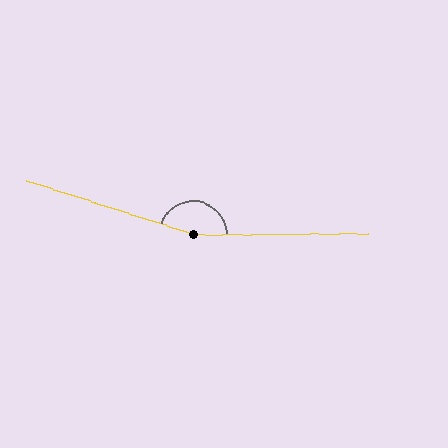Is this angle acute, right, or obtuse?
It is obtuse.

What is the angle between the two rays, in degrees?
Approximately 162 degrees.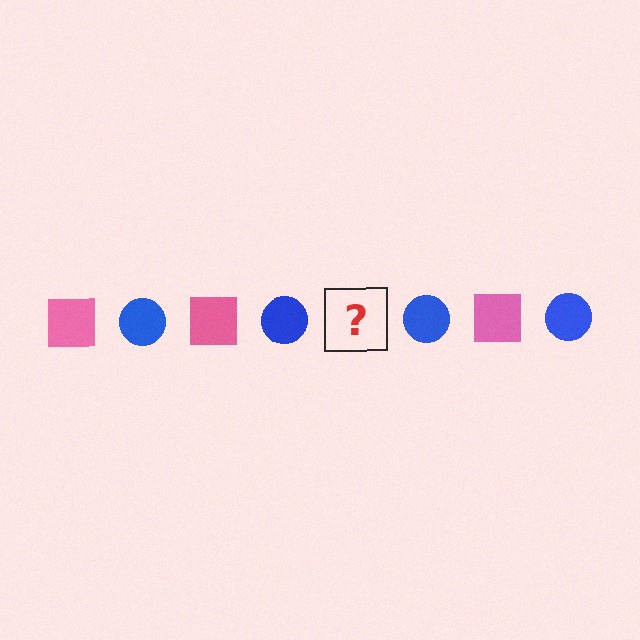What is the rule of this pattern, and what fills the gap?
The rule is that the pattern alternates between pink square and blue circle. The gap should be filled with a pink square.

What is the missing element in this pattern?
The missing element is a pink square.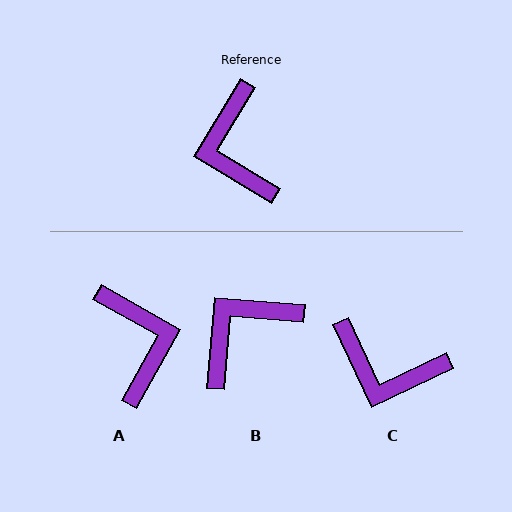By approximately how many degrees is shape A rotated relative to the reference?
Approximately 178 degrees clockwise.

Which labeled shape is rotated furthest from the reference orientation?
A, about 178 degrees away.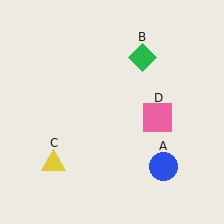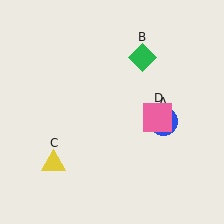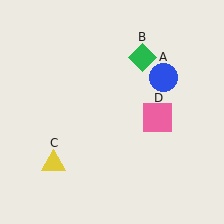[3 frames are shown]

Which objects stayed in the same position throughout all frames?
Green diamond (object B) and yellow triangle (object C) and pink square (object D) remained stationary.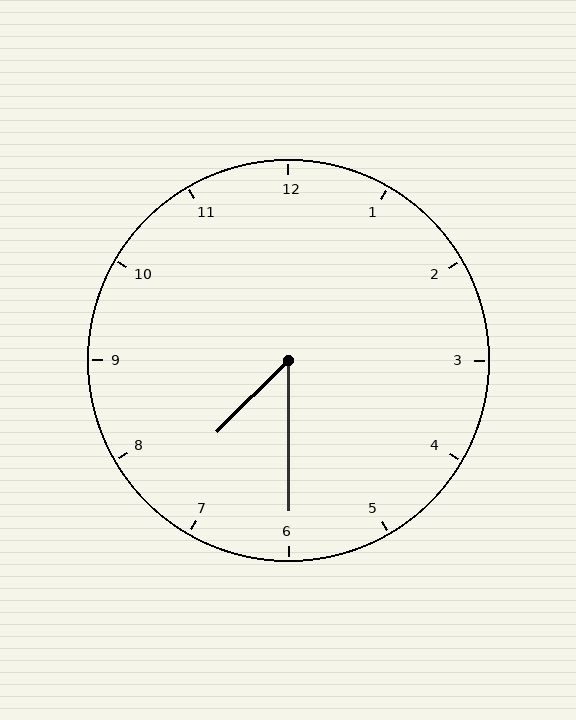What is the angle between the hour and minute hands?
Approximately 45 degrees.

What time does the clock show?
7:30.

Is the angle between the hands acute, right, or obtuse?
It is acute.